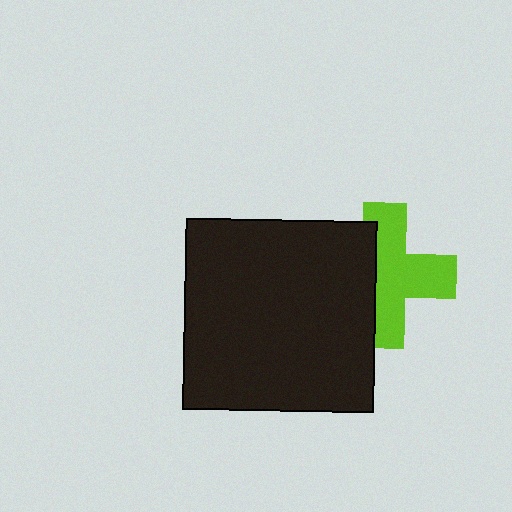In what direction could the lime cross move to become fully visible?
The lime cross could move right. That would shift it out from behind the black square entirely.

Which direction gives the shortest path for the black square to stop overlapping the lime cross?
Moving left gives the shortest separation.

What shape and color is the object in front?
The object in front is a black square.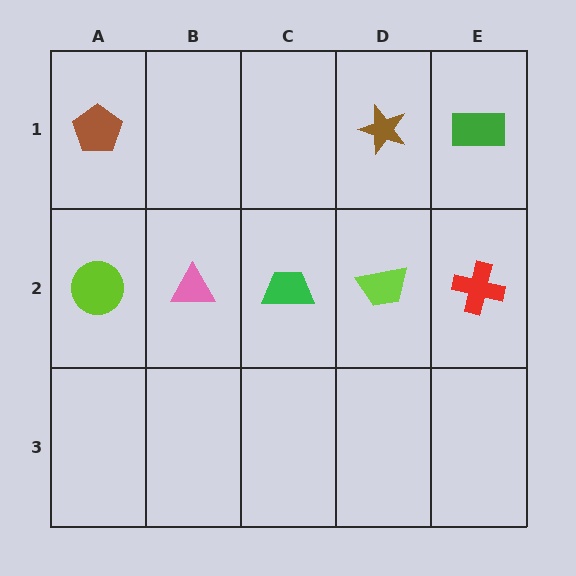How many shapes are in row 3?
0 shapes.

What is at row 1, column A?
A brown pentagon.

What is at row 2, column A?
A lime circle.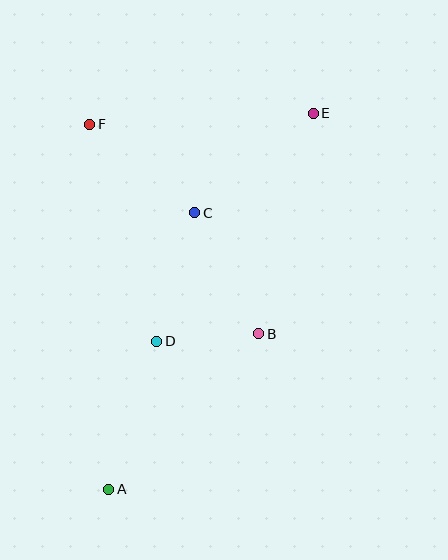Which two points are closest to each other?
Points B and D are closest to each other.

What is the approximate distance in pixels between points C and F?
The distance between C and F is approximately 137 pixels.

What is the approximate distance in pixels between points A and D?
The distance between A and D is approximately 156 pixels.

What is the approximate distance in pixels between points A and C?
The distance between A and C is approximately 290 pixels.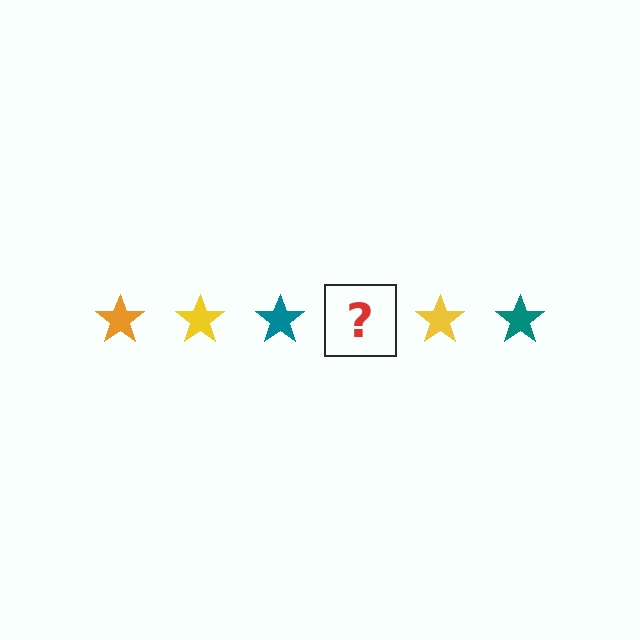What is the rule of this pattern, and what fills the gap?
The rule is that the pattern cycles through orange, yellow, teal stars. The gap should be filled with an orange star.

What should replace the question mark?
The question mark should be replaced with an orange star.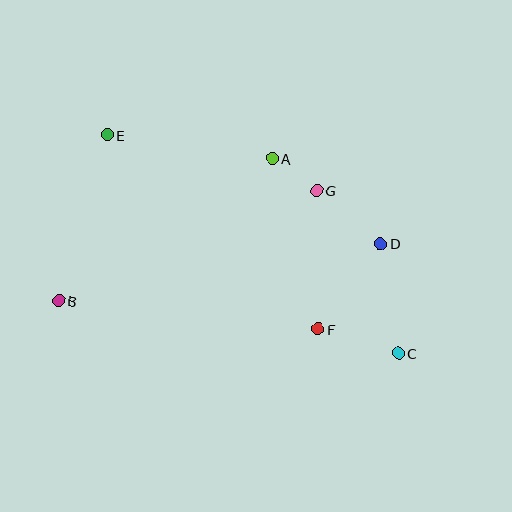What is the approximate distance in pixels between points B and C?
The distance between B and C is approximately 344 pixels.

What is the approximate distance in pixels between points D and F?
The distance between D and F is approximately 106 pixels.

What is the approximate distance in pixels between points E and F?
The distance between E and F is approximately 286 pixels.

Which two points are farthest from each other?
Points C and E are farthest from each other.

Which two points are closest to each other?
Points A and G are closest to each other.